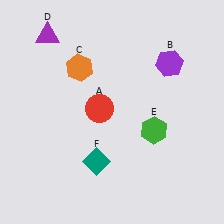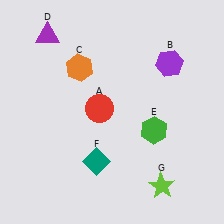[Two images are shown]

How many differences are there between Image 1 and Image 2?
There is 1 difference between the two images.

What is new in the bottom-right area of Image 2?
A lime star (G) was added in the bottom-right area of Image 2.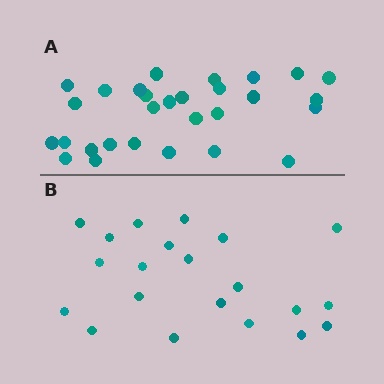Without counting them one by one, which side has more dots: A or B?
Region A (the top region) has more dots.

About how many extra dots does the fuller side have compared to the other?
Region A has roughly 8 or so more dots than region B.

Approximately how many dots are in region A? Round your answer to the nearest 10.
About 30 dots. (The exact count is 29, which rounds to 30.)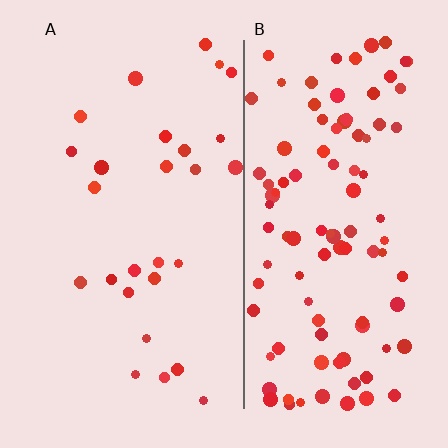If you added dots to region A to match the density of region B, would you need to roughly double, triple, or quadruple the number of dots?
Approximately quadruple.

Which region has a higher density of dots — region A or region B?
B (the right).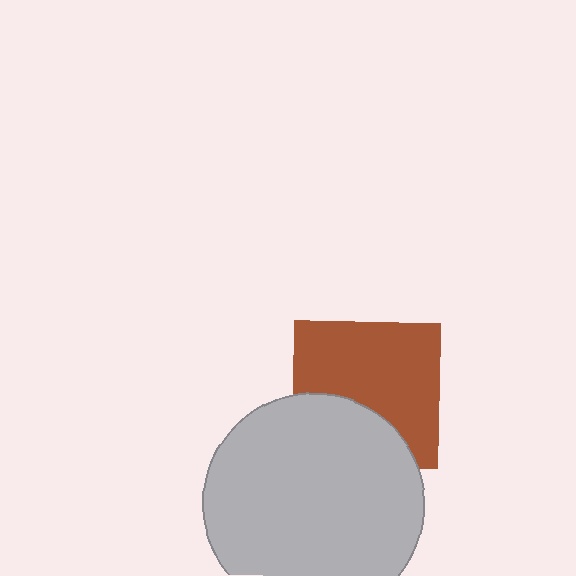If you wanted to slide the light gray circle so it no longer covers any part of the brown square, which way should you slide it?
Slide it down — that is the most direct way to separate the two shapes.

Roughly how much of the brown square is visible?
Most of it is visible (roughly 66%).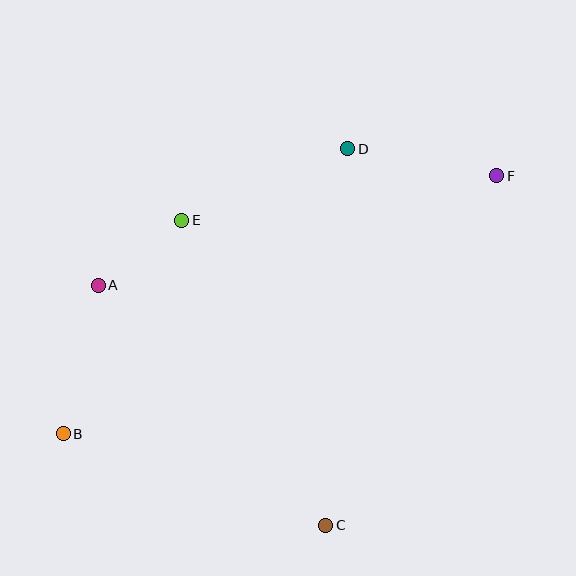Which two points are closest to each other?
Points A and E are closest to each other.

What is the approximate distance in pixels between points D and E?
The distance between D and E is approximately 181 pixels.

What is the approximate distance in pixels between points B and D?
The distance between B and D is approximately 403 pixels.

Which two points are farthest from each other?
Points B and F are farthest from each other.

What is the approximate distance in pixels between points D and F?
The distance between D and F is approximately 151 pixels.